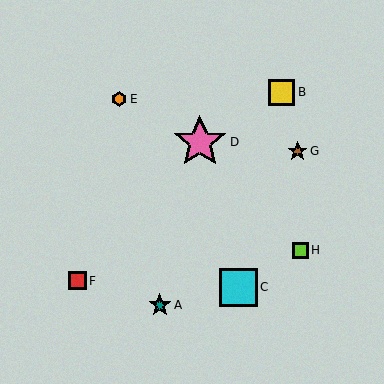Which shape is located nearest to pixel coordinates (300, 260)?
The lime square (labeled H) at (301, 251) is nearest to that location.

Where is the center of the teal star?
The center of the teal star is at (160, 305).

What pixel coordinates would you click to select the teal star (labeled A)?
Click at (160, 305) to select the teal star A.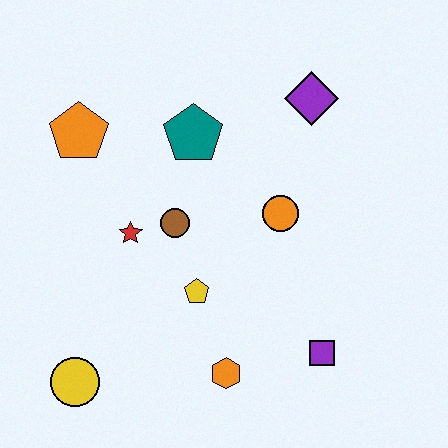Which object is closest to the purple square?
The orange hexagon is closest to the purple square.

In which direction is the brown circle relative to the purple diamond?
The brown circle is to the left of the purple diamond.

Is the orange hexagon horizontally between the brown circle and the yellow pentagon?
No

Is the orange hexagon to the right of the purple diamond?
No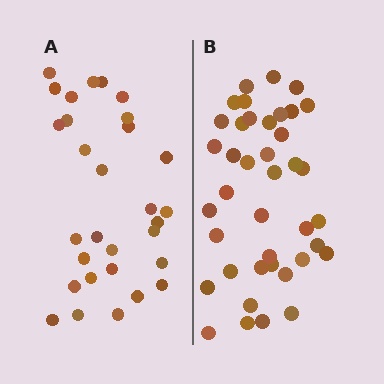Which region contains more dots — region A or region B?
Region B (the right region) has more dots.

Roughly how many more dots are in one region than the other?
Region B has roughly 10 or so more dots than region A.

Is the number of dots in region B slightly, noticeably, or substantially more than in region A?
Region B has noticeably more, but not dramatically so. The ratio is roughly 1.3 to 1.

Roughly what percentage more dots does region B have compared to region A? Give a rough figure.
About 35% more.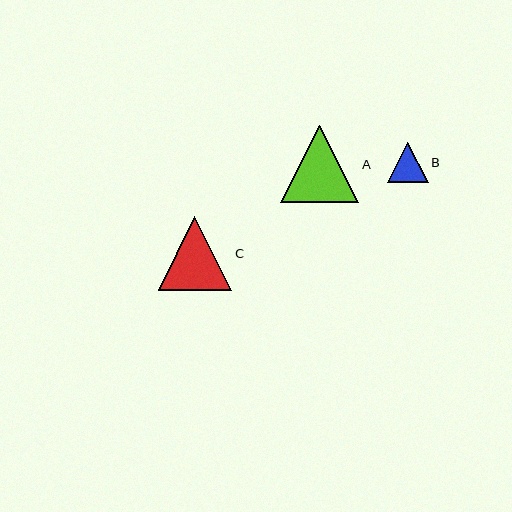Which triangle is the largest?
Triangle A is the largest with a size of approximately 78 pixels.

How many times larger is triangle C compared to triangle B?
Triangle C is approximately 1.8 times the size of triangle B.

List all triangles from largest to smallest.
From largest to smallest: A, C, B.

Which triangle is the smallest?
Triangle B is the smallest with a size of approximately 41 pixels.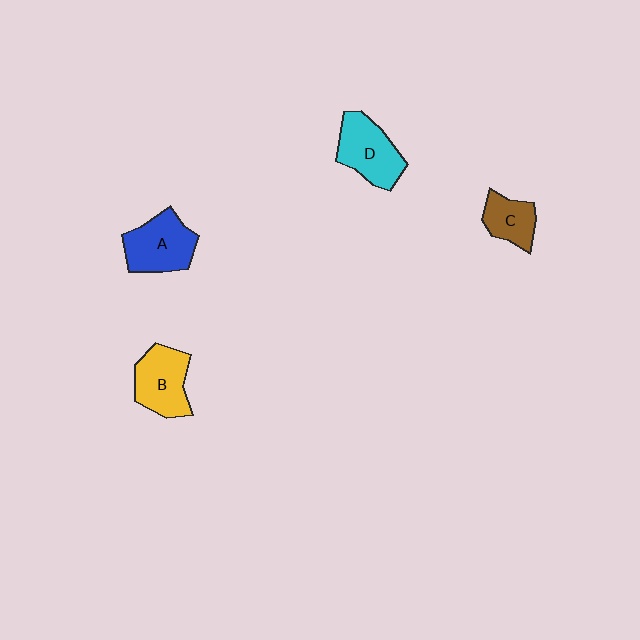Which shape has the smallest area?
Shape C (brown).